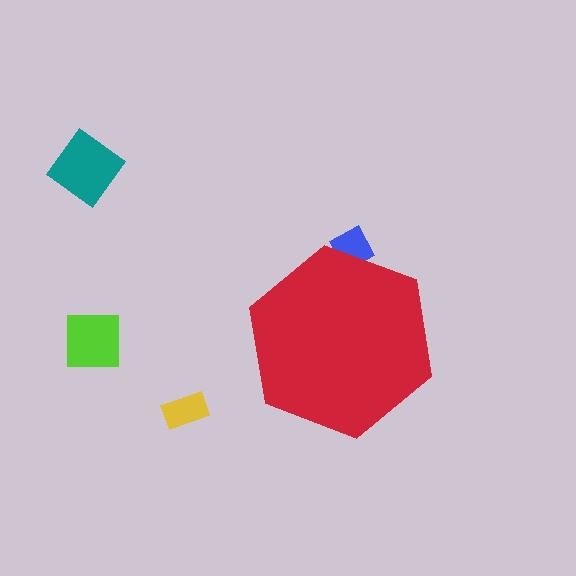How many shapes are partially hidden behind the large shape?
1 shape is partially hidden.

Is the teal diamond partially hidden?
No, the teal diamond is fully visible.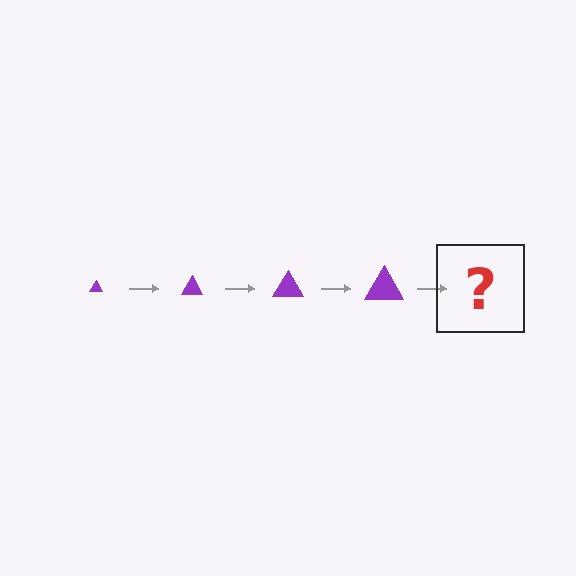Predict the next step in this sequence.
The next step is a purple triangle, larger than the previous one.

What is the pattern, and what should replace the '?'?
The pattern is that the triangle gets progressively larger each step. The '?' should be a purple triangle, larger than the previous one.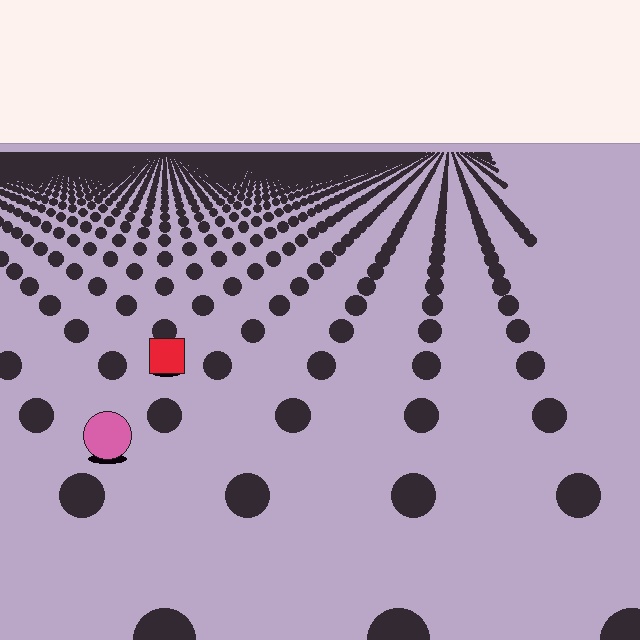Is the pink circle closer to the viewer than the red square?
Yes. The pink circle is closer — you can tell from the texture gradient: the ground texture is coarser near it.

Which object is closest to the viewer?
The pink circle is closest. The texture marks near it are larger and more spread out.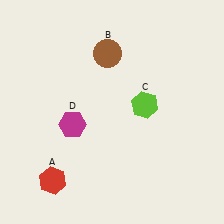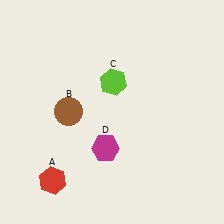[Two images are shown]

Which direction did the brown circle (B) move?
The brown circle (B) moved down.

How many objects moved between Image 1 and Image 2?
3 objects moved between the two images.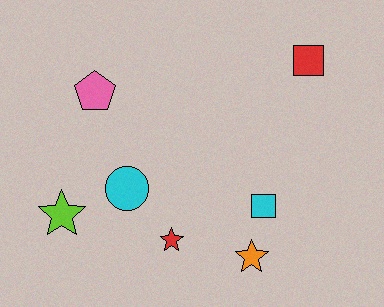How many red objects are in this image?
There are 2 red objects.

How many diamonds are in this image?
There are no diamonds.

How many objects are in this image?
There are 7 objects.